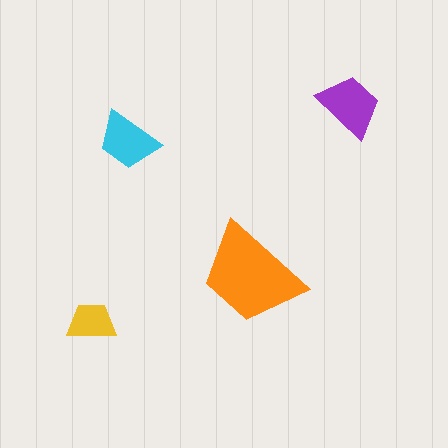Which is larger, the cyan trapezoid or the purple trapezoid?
The purple one.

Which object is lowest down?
The yellow trapezoid is bottommost.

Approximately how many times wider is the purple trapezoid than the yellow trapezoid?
About 1.5 times wider.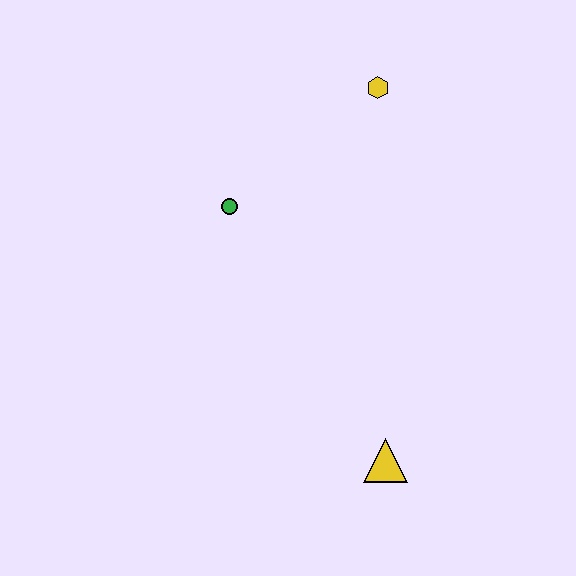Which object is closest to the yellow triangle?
The green circle is closest to the yellow triangle.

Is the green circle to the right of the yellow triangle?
No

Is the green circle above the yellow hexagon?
No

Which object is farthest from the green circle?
The yellow triangle is farthest from the green circle.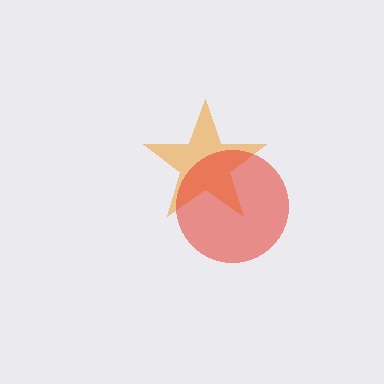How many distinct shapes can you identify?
There are 2 distinct shapes: an orange star, a red circle.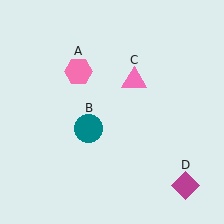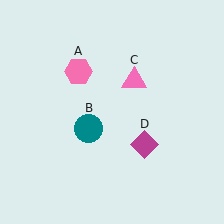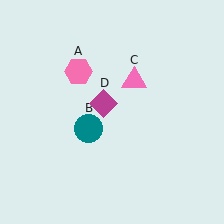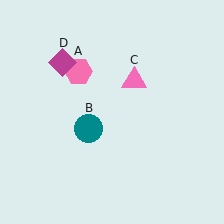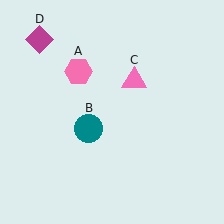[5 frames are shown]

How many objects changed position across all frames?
1 object changed position: magenta diamond (object D).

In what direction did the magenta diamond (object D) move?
The magenta diamond (object D) moved up and to the left.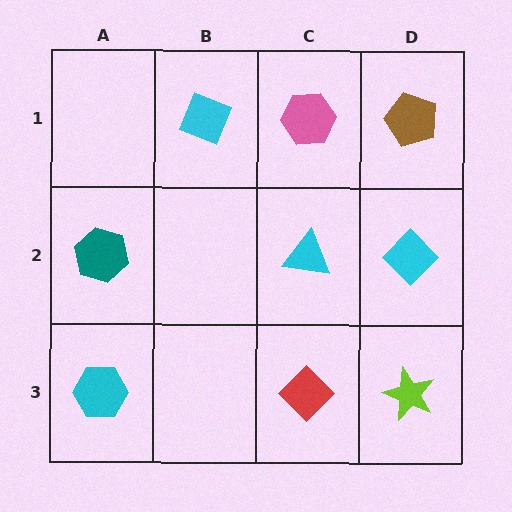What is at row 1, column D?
A brown pentagon.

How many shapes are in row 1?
3 shapes.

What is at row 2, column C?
A cyan triangle.